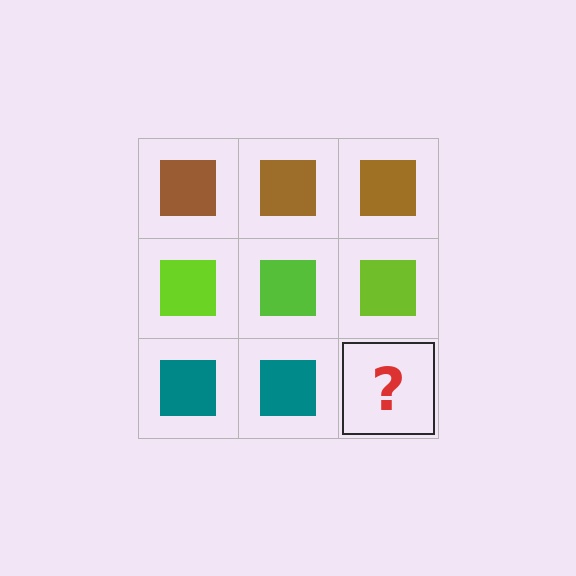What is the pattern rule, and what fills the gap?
The rule is that each row has a consistent color. The gap should be filled with a teal square.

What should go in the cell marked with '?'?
The missing cell should contain a teal square.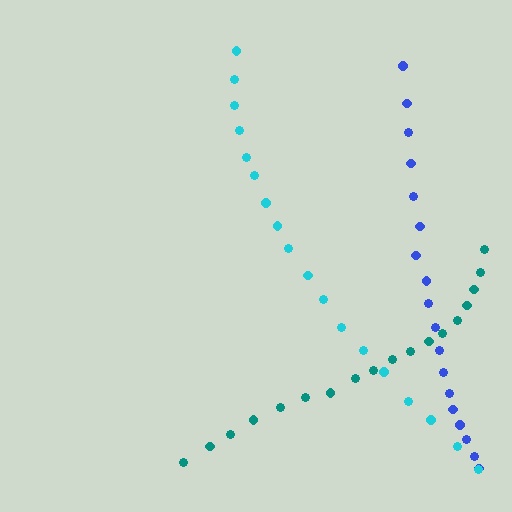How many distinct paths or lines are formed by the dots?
There are 3 distinct paths.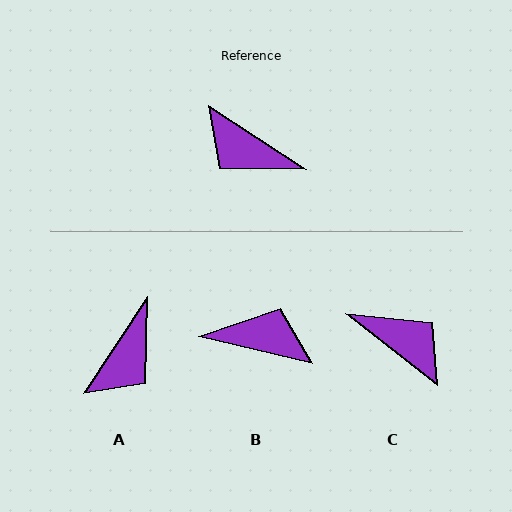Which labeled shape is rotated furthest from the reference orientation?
C, about 175 degrees away.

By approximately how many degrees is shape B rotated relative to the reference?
Approximately 160 degrees clockwise.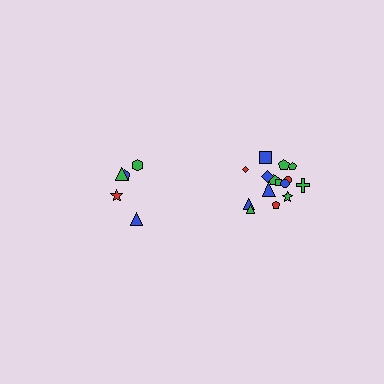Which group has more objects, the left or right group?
The right group.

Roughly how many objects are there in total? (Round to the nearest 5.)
Roughly 20 objects in total.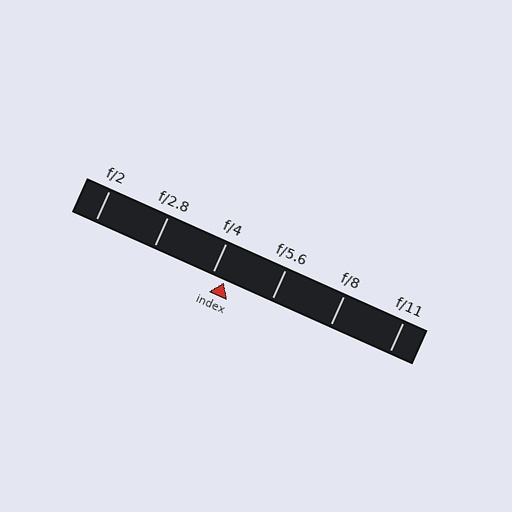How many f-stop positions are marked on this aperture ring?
There are 6 f-stop positions marked.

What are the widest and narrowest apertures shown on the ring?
The widest aperture shown is f/2 and the narrowest is f/11.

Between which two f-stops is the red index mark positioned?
The index mark is between f/4 and f/5.6.